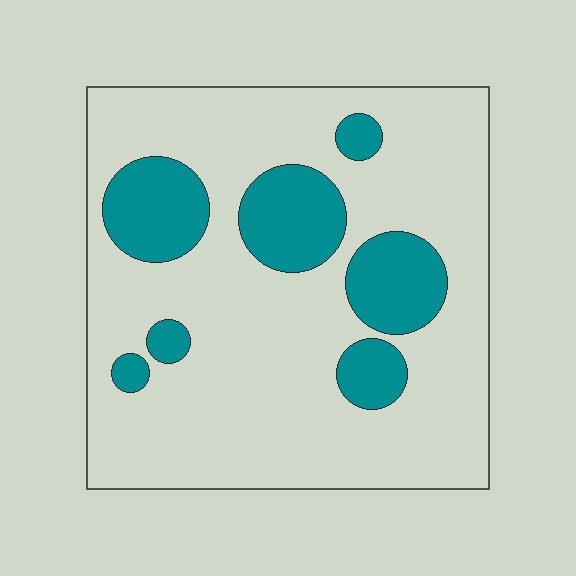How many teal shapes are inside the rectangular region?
7.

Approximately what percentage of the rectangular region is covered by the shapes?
Approximately 20%.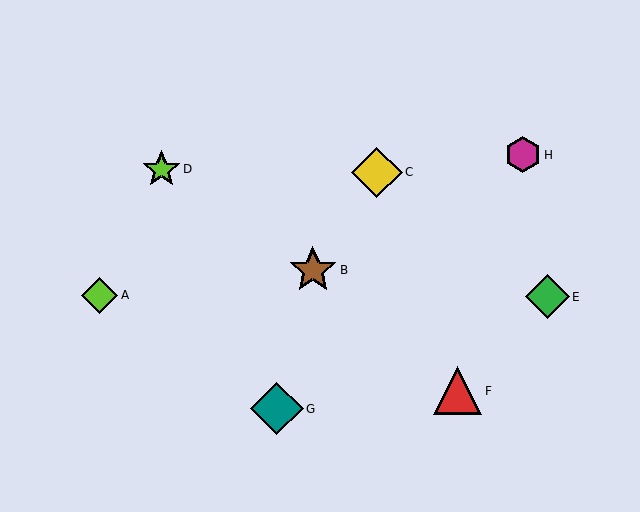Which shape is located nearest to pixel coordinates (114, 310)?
The lime diamond (labeled A) at (100, 295) is nearest to that location.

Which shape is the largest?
The teal diamond (labeled G) is the largest.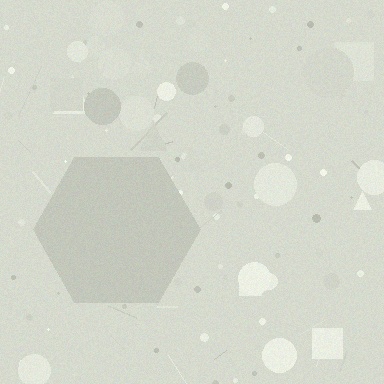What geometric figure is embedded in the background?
A hexagon is embedded in the background.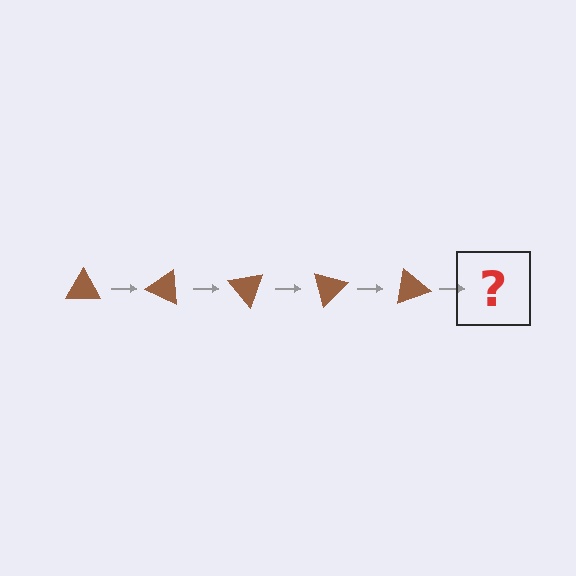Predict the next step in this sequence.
The next step is a brown triangle rotated 125 degrees.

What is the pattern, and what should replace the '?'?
The pattern is that the triangle rotates 25 degrees each step. The '?' should be a brown triangle rotated 125 degrees.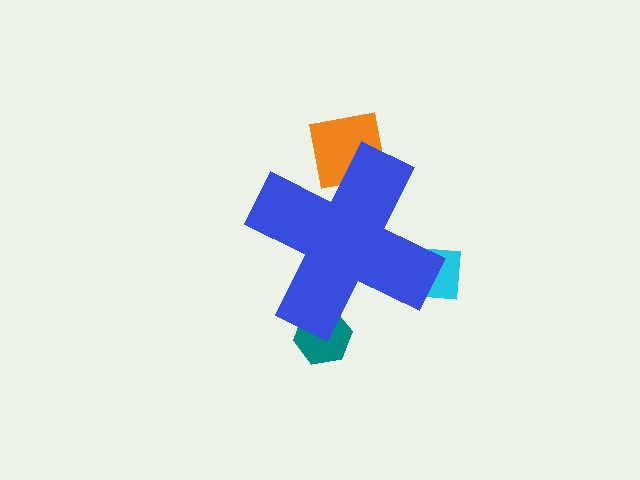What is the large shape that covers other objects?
A blue cross.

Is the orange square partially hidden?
Yes, the orange square is partially hidden behind the blue cross.